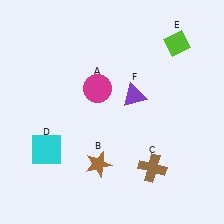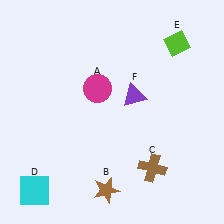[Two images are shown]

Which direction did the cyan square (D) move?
The cyan square (D) moved down.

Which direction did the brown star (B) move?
The brown star (B) moved down.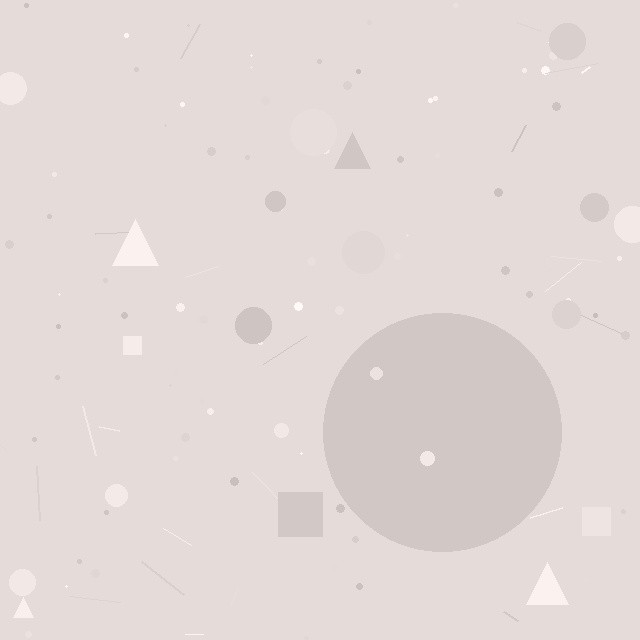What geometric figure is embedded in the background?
A circle is embedded in the background.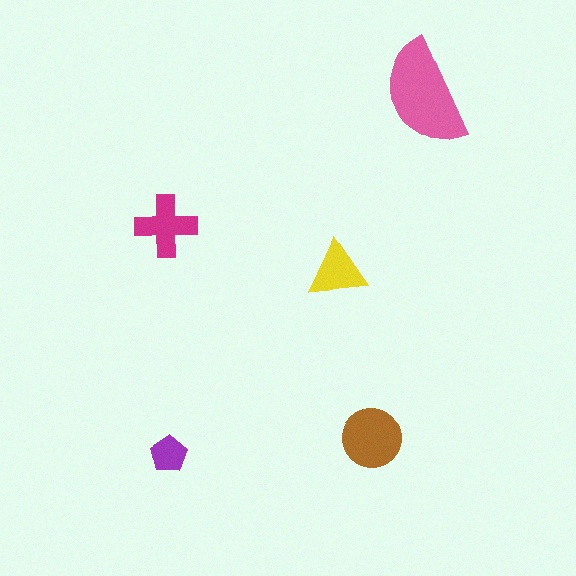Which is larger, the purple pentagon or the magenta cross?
The magenta cross.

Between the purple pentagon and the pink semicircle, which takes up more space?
The pink semicircle.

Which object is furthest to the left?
The magenta cross is leftmost.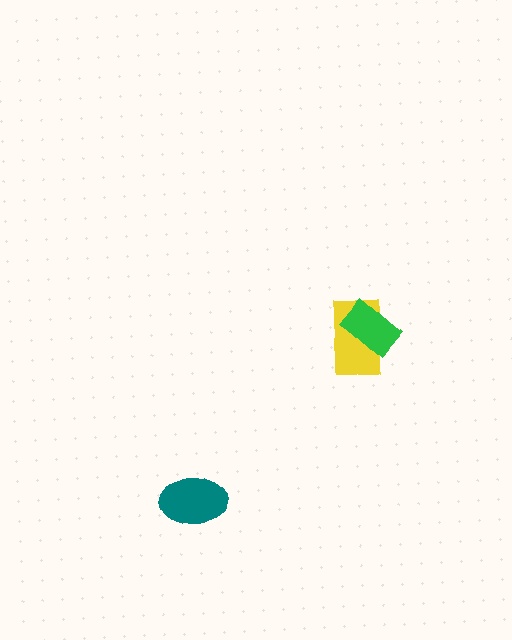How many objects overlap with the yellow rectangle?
1 object overlaps with the yellow rectangle.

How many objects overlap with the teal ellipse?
0 objects overlap with the teal ellipse.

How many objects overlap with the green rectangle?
1 object overlaps with the green rectangle.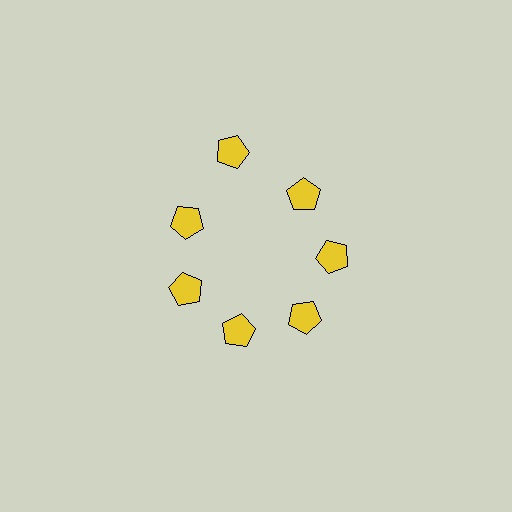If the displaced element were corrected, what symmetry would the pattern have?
It would have 7-fold rotational symmetry — the pattern would map onto itself every 51 degrees.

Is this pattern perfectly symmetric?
No. The 7 yellow pentagons are arranged in a ring, but one element near the 12 o'clock position is pushed outward from the center, breaking the 7-fold rotational symmetry.